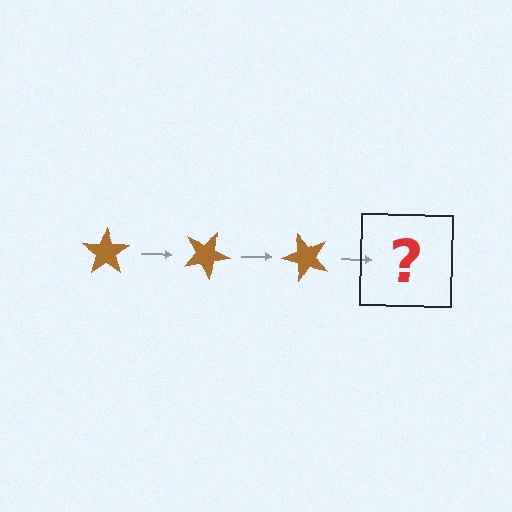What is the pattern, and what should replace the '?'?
The pattern is that the star rotates 25 degrees each step. The '?' should be a brown star rotated 75 degrees.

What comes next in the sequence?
The next element should be a brown star rotated 75 degrees.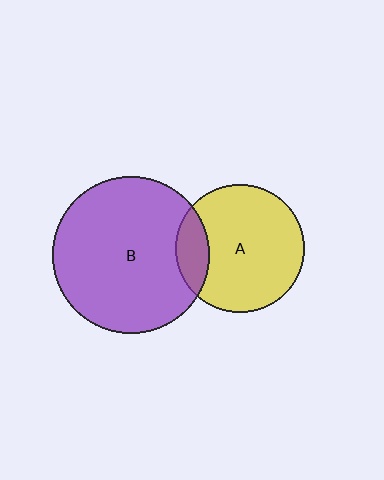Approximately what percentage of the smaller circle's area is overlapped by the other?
Approximately 15%.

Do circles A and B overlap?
Yes.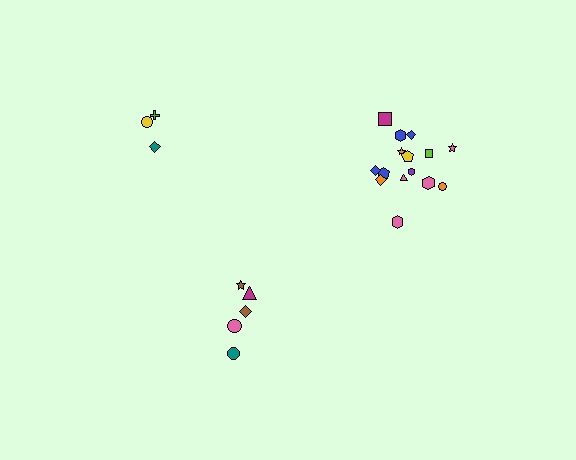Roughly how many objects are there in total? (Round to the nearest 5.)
Roughly 25 objects in total.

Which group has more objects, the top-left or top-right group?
The top-right group.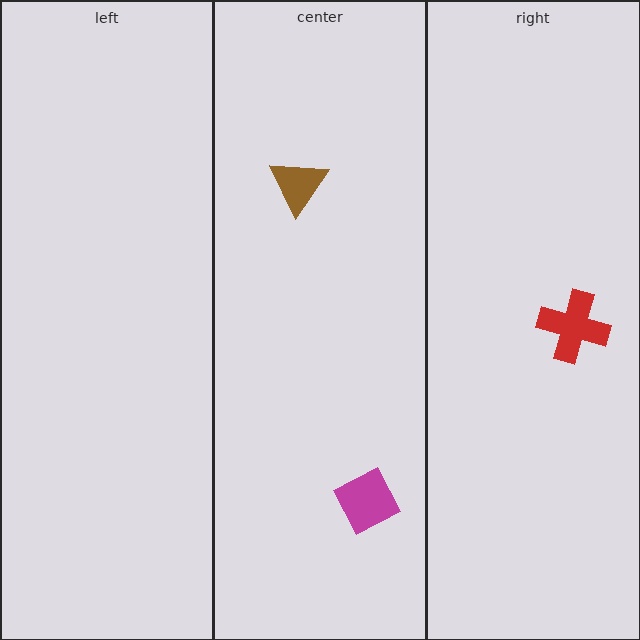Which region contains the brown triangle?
The center region.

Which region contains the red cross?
The right region.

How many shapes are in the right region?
1.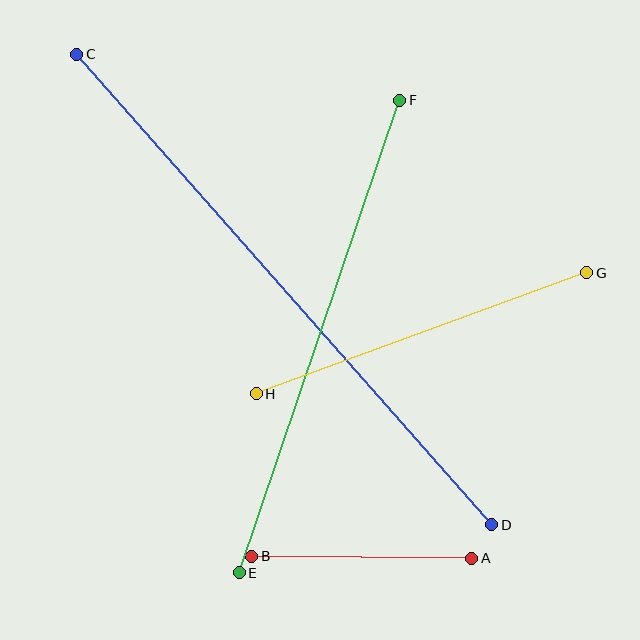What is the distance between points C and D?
The distance is approximately 627 pixels.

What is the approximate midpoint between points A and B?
The midpoint is at approximately (362, 557) pixels.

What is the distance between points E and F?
The distance is approximately 499 pixels.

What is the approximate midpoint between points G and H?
The midpoint is at approximately (421, 333) pixels.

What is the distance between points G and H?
The distance is approximately 352 pixels.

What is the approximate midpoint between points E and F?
The midpoint is at approximately (320, 337) pixels.